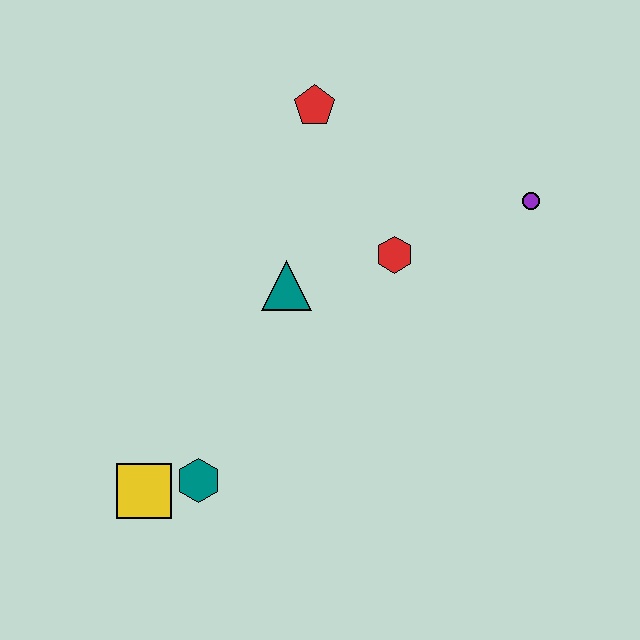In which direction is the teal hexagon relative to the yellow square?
The teal hexagon is to the right of the yellow square.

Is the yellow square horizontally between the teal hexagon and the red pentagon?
No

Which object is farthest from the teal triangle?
The purple circle is farthest from the teal triangle.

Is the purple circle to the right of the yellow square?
Yes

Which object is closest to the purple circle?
The red hexagon is closest to the purple circle.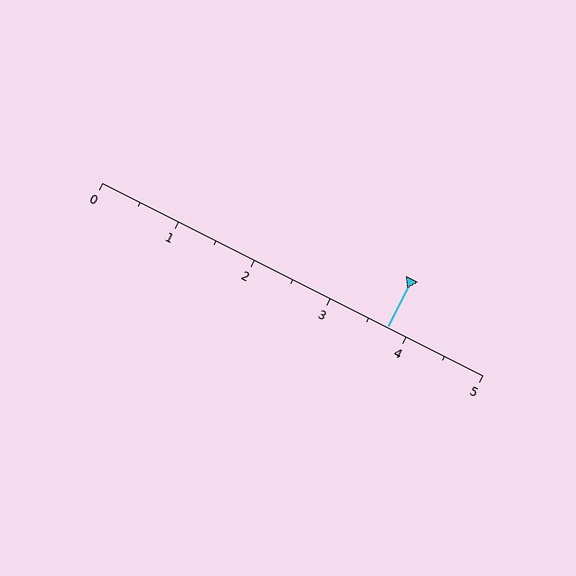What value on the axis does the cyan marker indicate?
The marker indicates approximately 3.8.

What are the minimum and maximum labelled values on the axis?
The axis runs from 0 to 5.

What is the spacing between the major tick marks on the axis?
The major ticks are spaced 1 apart.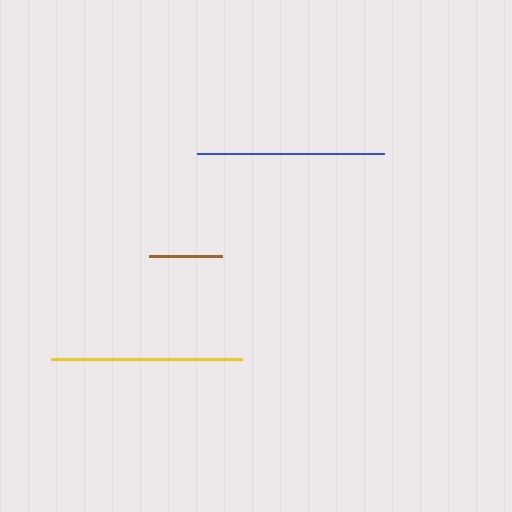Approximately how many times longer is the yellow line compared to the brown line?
The yellow line is approximately 2.6 times the length of the brown line.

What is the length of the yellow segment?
The yellow segment is approximately 190 pixels long.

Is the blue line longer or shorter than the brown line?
The blue line is longer than the brown line.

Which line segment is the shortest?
The brown line is the shortest at approximately 73 pixels.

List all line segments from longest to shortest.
From longest to shortest: yellow, blue, brown.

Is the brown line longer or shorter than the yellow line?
The yellow line is longer than the brown line.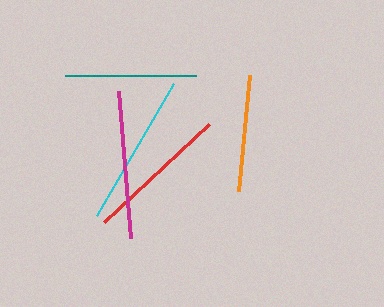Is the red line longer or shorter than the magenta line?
The magenta line is longer than the red line.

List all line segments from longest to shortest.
From longest to shortest: cyan, magenta, red, teal, orange.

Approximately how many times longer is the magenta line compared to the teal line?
The magenta line is approximately 1.1 times the length of the teal line.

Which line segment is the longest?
The cyan line is the longest at approximately 152 pixels.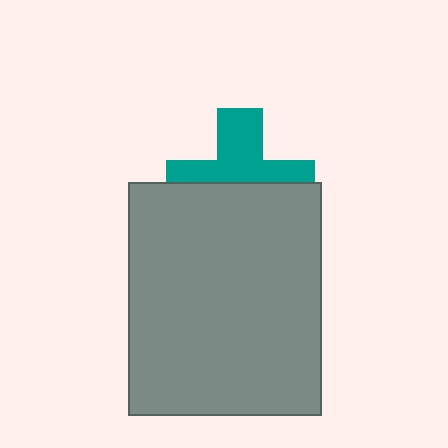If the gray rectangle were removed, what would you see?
You would see the complete teal cross.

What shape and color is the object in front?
The object in front is a gray rectangle.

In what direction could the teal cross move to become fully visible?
The teal cross could move up. That would shift it out from behind the gray rectangle entirely.